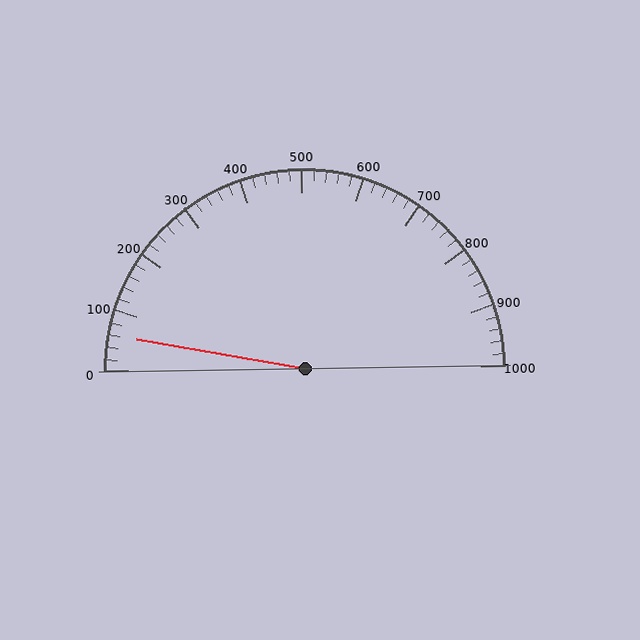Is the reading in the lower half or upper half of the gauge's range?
The reading is in the lower half of the range (0 to 1000).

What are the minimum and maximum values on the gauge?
The gauge ranges from 0 to 1000.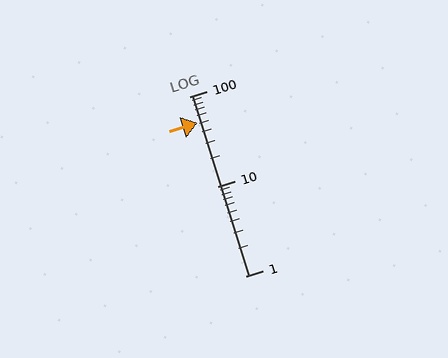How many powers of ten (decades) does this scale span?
The scale spans 2 decades, from 1 to 100.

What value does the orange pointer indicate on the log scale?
The pointer indicates approximately 51.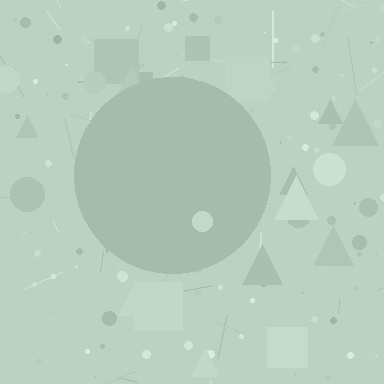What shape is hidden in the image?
A circle is hidden in the image.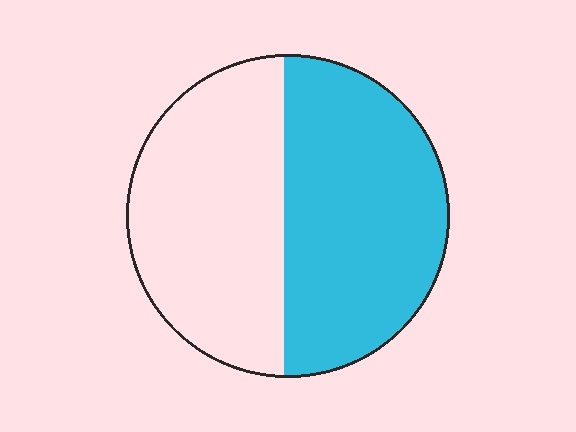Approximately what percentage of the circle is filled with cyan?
Approximately 50%.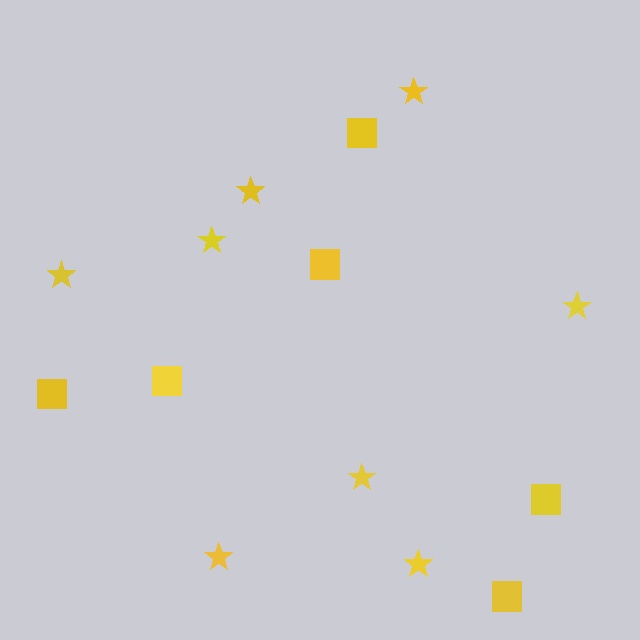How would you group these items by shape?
There are 2 groups: one group of squares (6) and one group of stars (8).